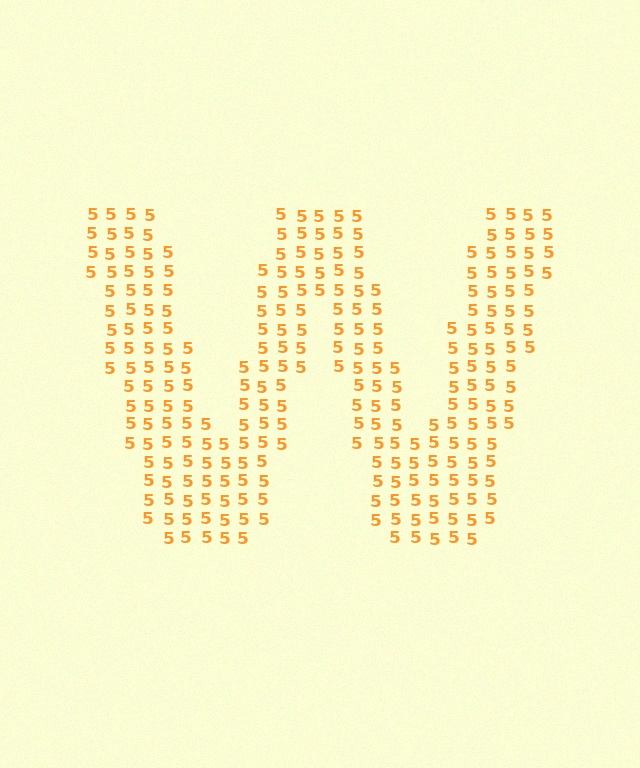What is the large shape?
The large shape is the letter W.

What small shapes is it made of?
It is made of small digit 5's.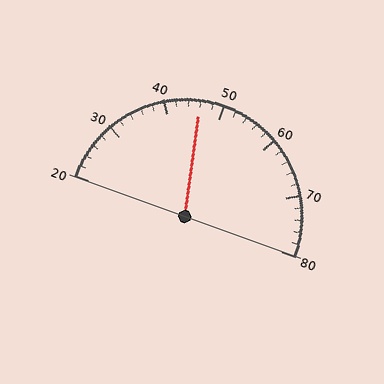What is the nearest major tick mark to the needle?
The nearest major tick mark is 50.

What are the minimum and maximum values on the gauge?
The gauge ranges from 20 to 80.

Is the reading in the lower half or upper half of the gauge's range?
The reading is in the lower half of the range (20 to 80).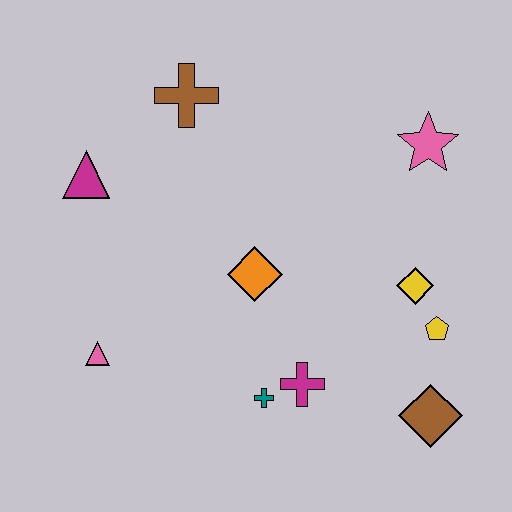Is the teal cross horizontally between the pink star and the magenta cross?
No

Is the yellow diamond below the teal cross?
No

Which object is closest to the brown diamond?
The yellow pentagon is closest to the brown diamond.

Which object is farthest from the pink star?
The pink triangle is farthest from the pink star.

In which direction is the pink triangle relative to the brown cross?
The pink triangle is below the brown cross.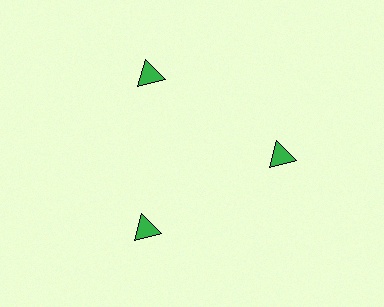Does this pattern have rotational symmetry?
Yes, this pattern has 3-fold rotational symmetry. It looks the same after rotating 120 degrees around the center.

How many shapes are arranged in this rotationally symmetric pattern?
There are 3 shapes, arranged in 3 groups of 1.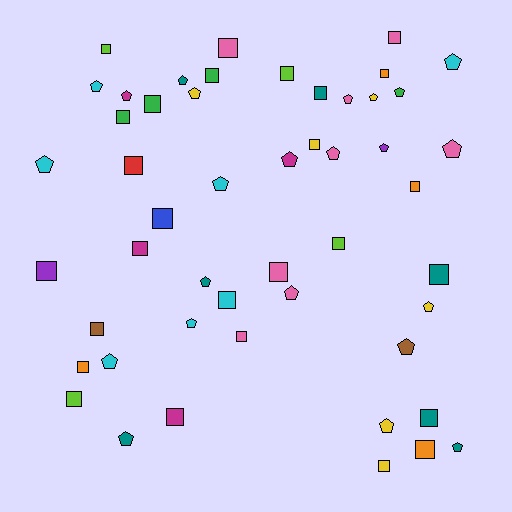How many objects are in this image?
There are 50 objects.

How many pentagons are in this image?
There are 23 pentagons.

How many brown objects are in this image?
There are 2 brown objects.